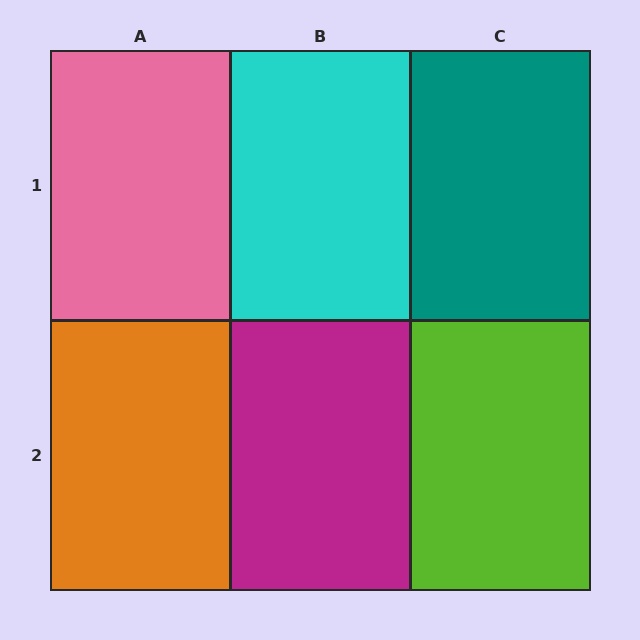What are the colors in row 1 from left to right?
Pink, cyan, teal.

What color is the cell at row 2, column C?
Lime.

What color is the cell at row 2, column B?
Magenta.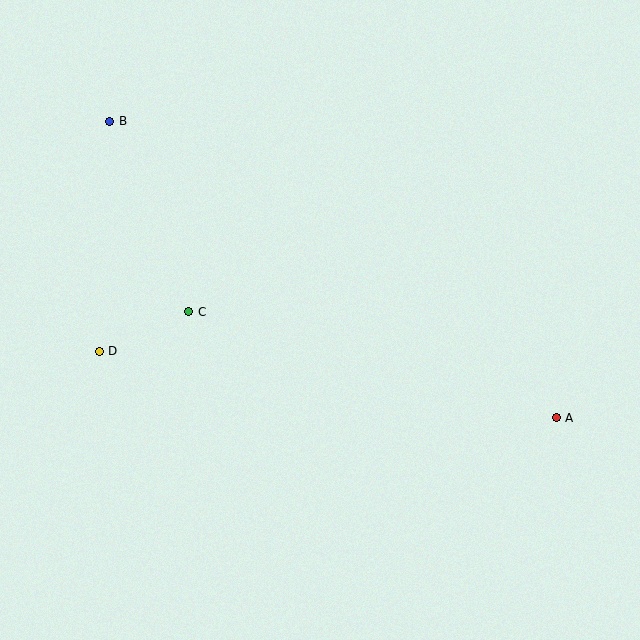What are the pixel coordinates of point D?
Point D is at (99, 351).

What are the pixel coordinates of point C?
Point C is at (189, 312).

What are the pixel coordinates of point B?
Point B is at (110, 121).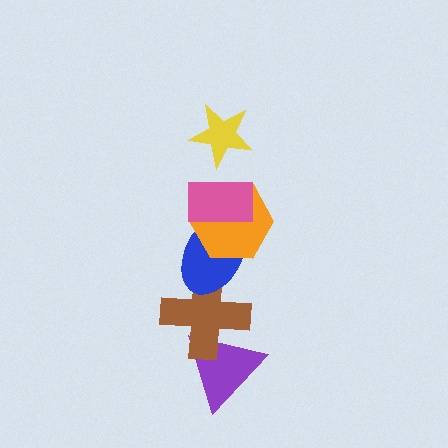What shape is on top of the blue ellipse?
The orange hexagon is on top of the blue ellipse.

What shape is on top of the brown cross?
The blue ellipse is on top of the brown cross.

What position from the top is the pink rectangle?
The pink rectangle is 2nd from the top.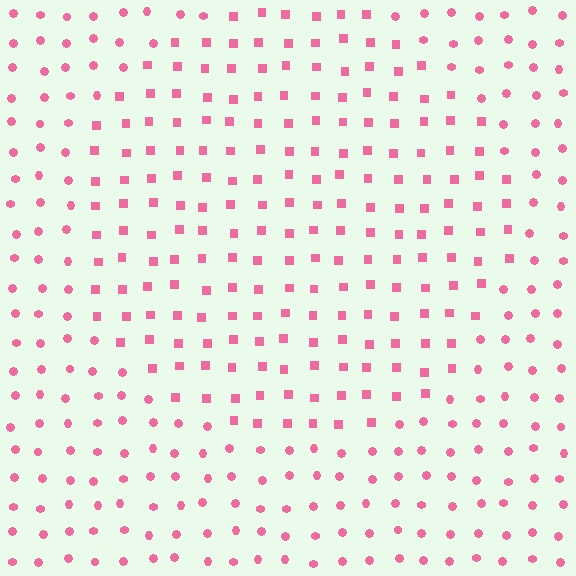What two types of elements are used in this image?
The image uses squares inside the circle region and circles outside it.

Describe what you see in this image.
The image is filled with small pink elements arranged in a uniform grid. A circle-shaped region contains squares, while the surrounding area contains circles. The boundary is defined purely by the change in element shape.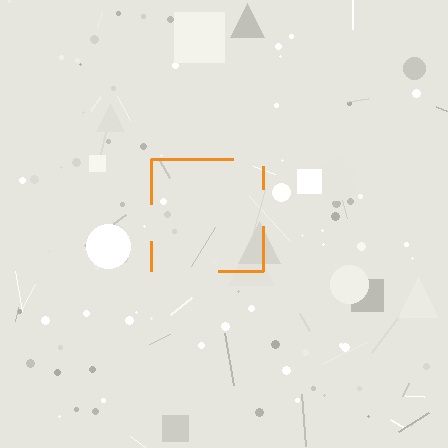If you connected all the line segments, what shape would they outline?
They would outline a square.